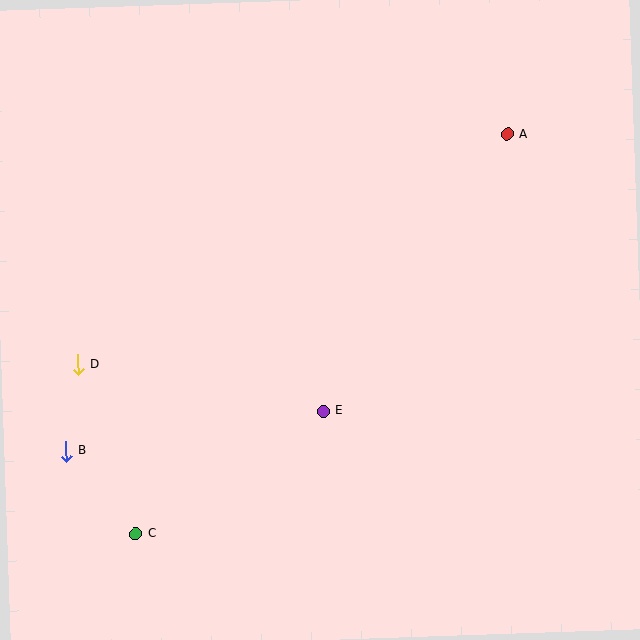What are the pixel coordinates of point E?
Point E is at (324, 411).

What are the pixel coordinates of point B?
Point B is at (66, 451).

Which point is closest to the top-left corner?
Point D is closest to the top-left corner.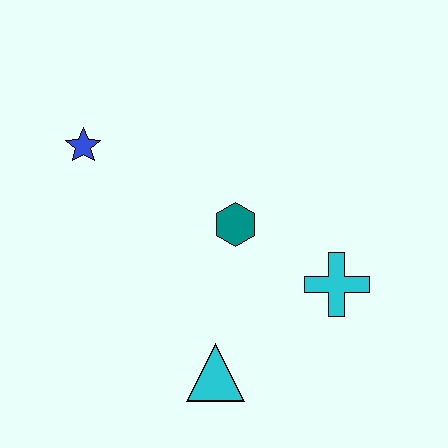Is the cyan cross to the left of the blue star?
No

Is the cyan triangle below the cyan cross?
Yes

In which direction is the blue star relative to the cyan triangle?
The blue star is above the cyan triangle.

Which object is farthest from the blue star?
The cyan cross is farthest from the blue star.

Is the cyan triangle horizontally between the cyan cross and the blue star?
Yes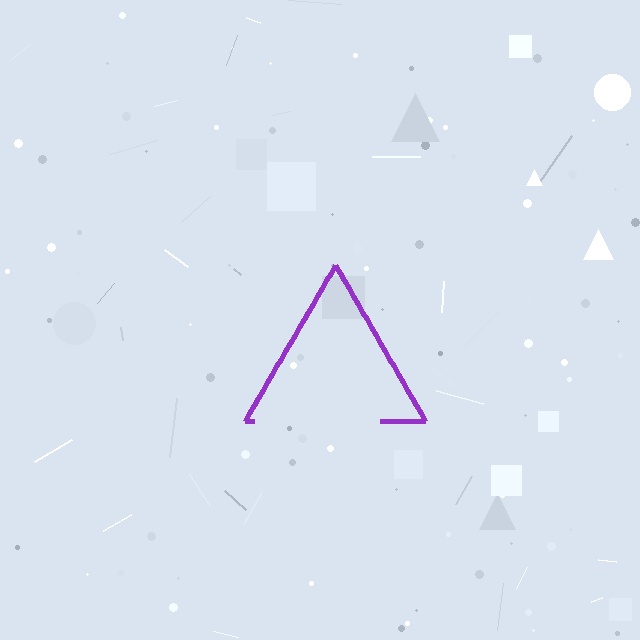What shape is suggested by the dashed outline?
The dashed outline suggests a triangle.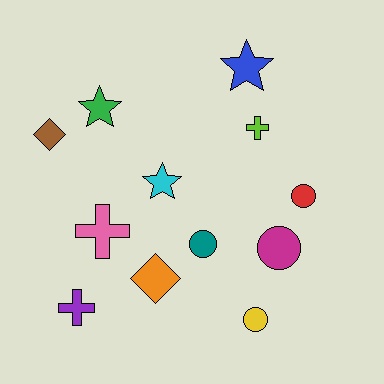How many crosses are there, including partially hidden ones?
There are 3 crosses.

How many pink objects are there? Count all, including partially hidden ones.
There is 1 pink object.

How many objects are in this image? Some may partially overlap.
There are 12 objects.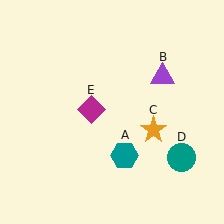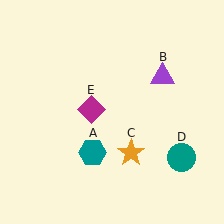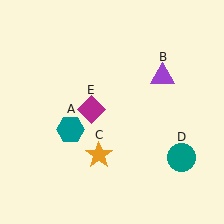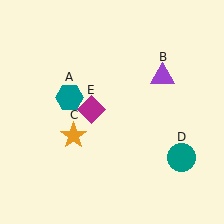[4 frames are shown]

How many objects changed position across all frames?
2 objects changed position: teal hexagon (object A), orange star (object C).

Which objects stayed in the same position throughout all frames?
Purple triangle (object B) and teal circle (object D) and magenta diamond (object E) remained stationary.